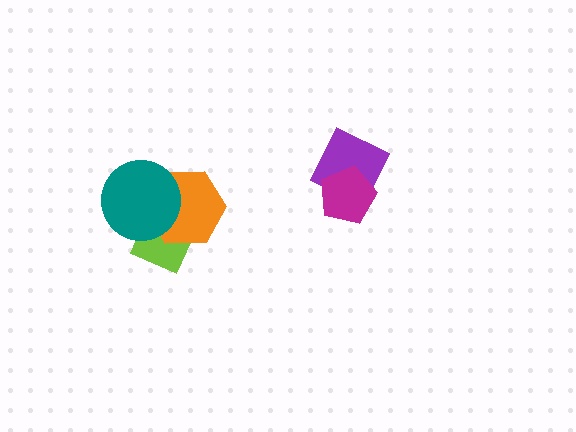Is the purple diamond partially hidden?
Yes, it is partially covered by another shape.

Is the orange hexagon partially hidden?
Yes, it is partially covered by another shape.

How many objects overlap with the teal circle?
2 objects overlap with the teal circle.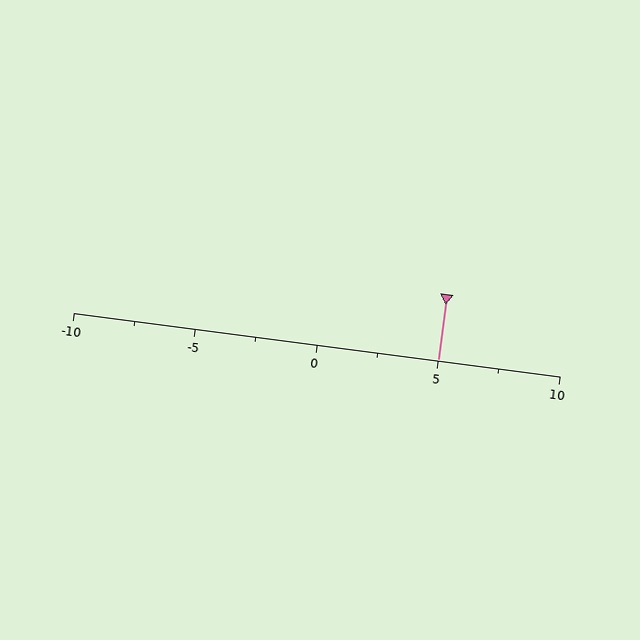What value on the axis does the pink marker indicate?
The marker indicates approximately 5.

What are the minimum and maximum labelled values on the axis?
The axis runs from -10 to 10.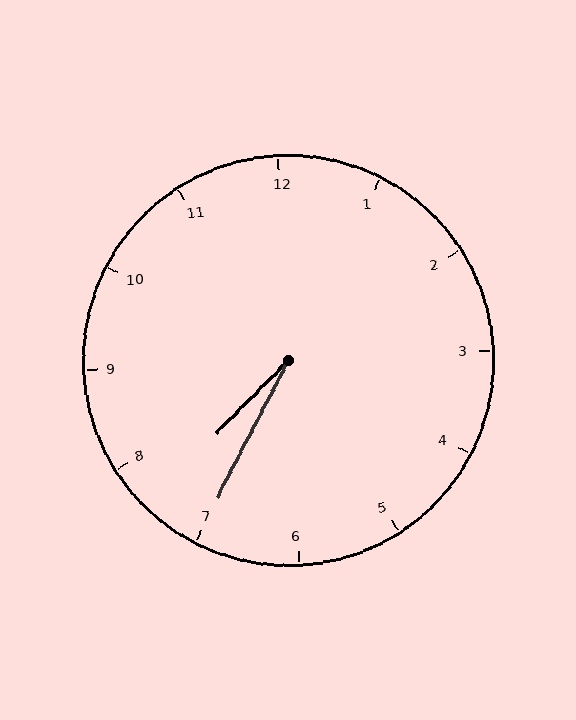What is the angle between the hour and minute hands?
Approximately 18 degrees.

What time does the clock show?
7:35.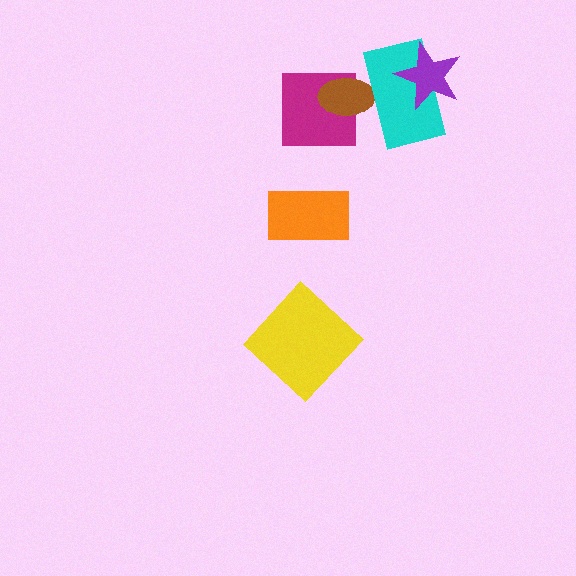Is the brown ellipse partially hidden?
Yes, it is partially covered by another shape.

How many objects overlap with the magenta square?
1 object overlaps with the magenta square.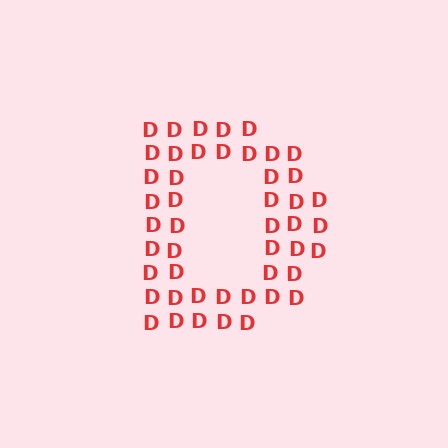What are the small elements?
The small elements are letter D's.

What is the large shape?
The large shape is the letter D.